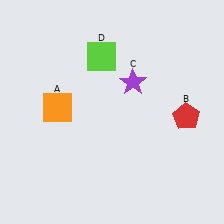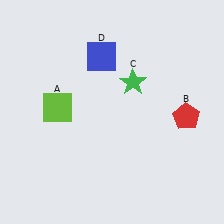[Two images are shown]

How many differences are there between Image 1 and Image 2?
There are 3 differences between the two images.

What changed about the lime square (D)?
In Image 1, D is lime. In Image 2, it changed to blue.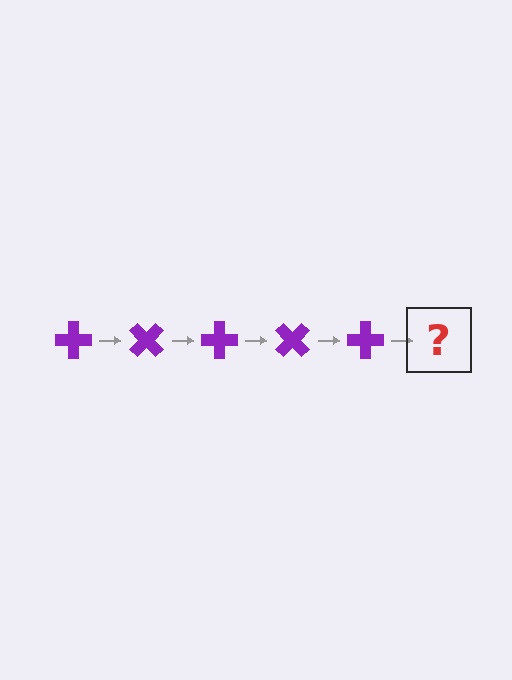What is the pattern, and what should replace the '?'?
The pattern is that the cross rotates 45 degrees each step. The '?' should be a purple cross rotated 225 degrees.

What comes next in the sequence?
The next element should be a purple cross rotated 225 degrees.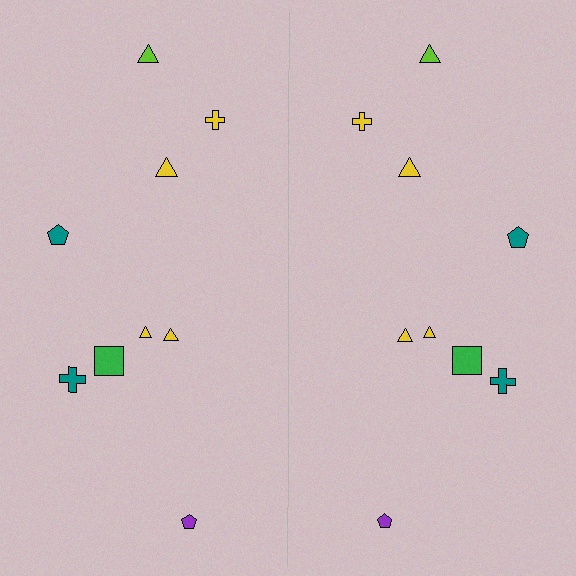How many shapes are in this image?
There are 18 shapes in this image.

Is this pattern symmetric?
Yes, this pattern has bilateral (reflection) symmetry.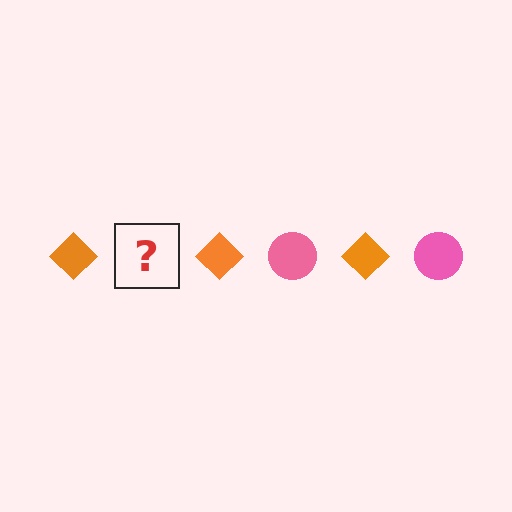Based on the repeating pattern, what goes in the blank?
The blank should be a pink circle.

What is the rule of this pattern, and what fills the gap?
The rule is that the pattern alternates between orange diamond and pink circle. The gap should be filled with a pink circle.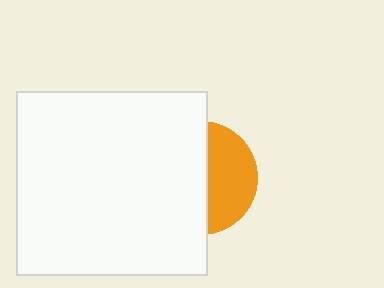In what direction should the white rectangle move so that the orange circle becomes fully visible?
The white rectangle should move left. That is the shortest direction to clear the overlap and leave the orange circle fully visible.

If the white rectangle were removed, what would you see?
You would see the complete orange circle.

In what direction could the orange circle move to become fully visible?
The orange circle could move right. That would shift it out from behind the white rectangle entirely.